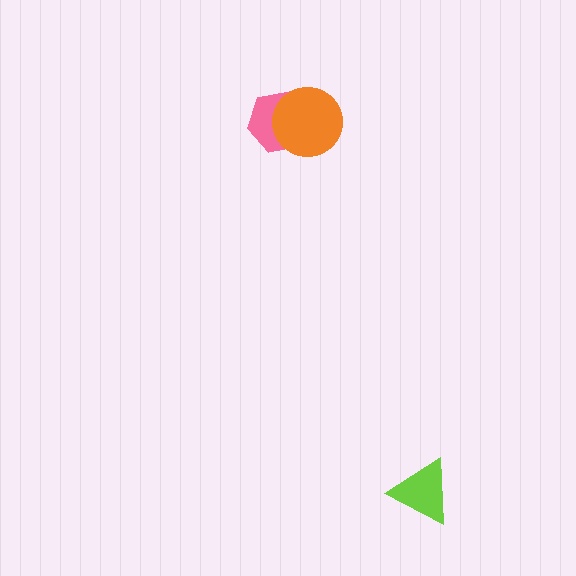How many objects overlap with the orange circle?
1 object overlaps with the orange circle.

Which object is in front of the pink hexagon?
The orange circle is in front of the pink hexagon.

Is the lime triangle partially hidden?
No, no other shape covers it.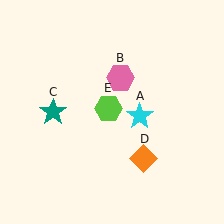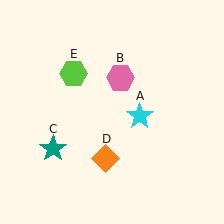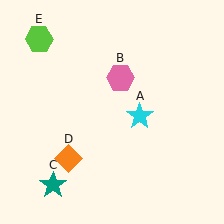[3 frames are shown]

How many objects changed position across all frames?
3 objects changed position: teal star (object C), orange diamond (object D), lime hexagon (object E).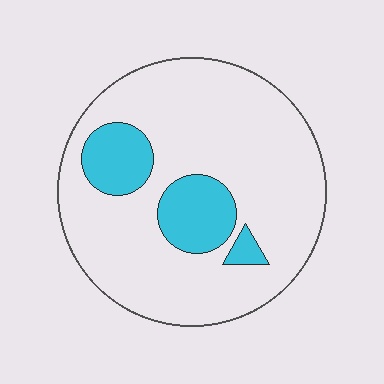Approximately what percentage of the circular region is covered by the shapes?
Approximately 20%.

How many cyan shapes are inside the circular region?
3.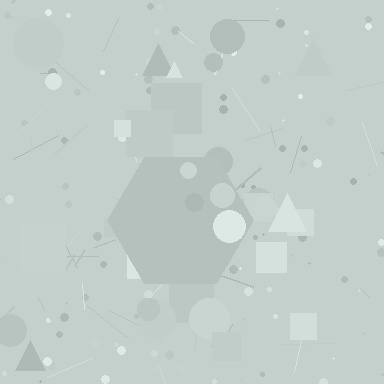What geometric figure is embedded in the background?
A hexagon is embedded in the background.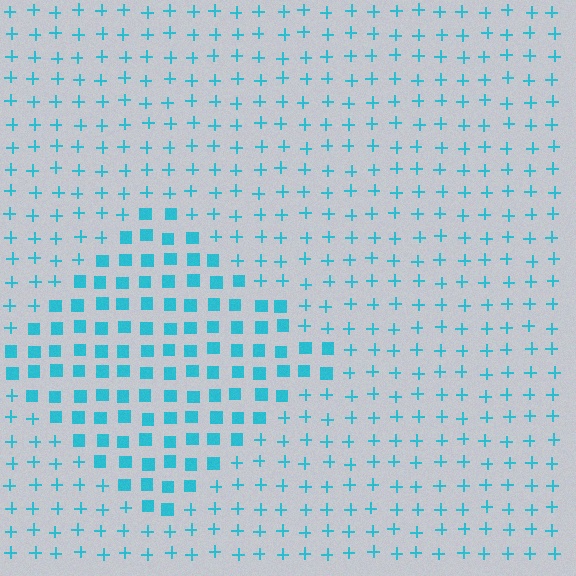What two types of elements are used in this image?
The image uses squares inside the diamond region and plus signs outside it.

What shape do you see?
I see a diamond.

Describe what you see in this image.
The image is filled with small cyan elements arranged in a uniform grid. A diamond-shaped region contains squares, while the surrounding area contains plus signs. The boundary is defined purely by the change in element shape.